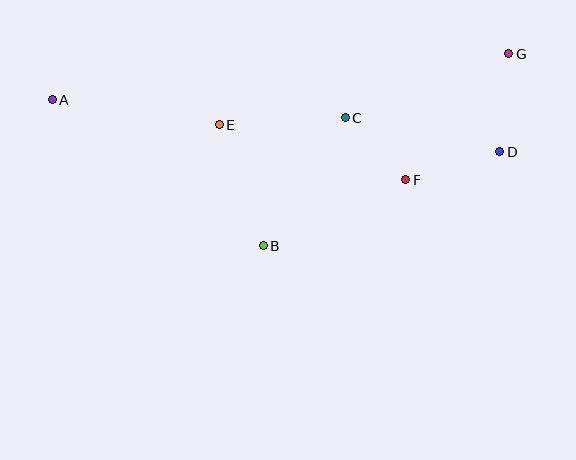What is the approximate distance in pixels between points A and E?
The distance between A and E is approximately 169 pixels.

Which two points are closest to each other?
Points C and F are closest to each other.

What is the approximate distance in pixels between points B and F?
The distance between B and F is approximately 157 pixels.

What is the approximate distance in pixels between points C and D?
The distance between C and D is approximately 158 pixels.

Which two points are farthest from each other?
Points A and G are farthest from each other.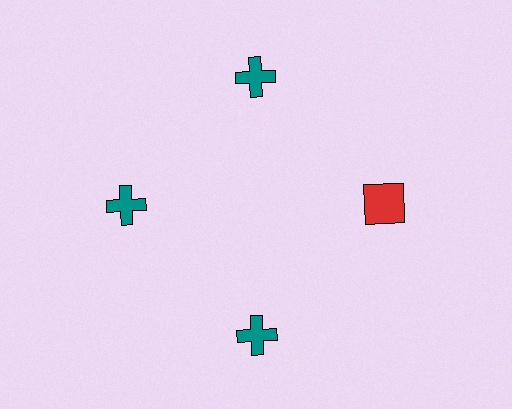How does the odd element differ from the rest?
It differs in both color (red instead of teal) and shape (square instead of cross).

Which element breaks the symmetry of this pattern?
The red square at roughly the 3 o'clock position breaks the symmetry. All other shapes are teal crosses.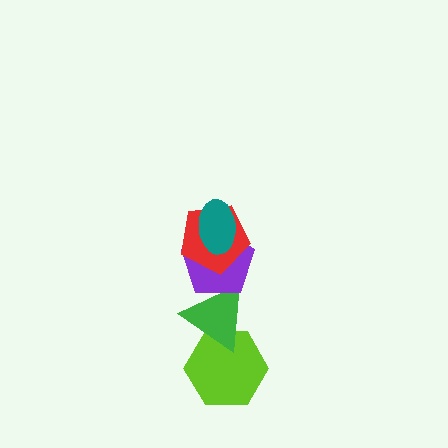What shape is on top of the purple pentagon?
The red pentagon is on top of the purple pentagon.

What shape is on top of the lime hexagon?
The green triangle is on top of the lime hexagon.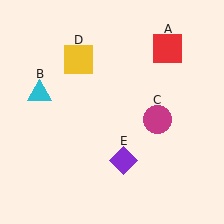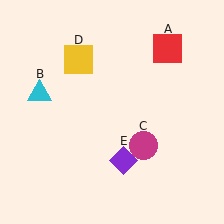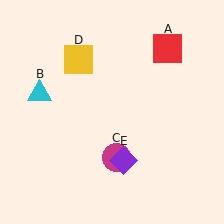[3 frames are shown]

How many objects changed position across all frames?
1 object changed position: magenta circle (object C).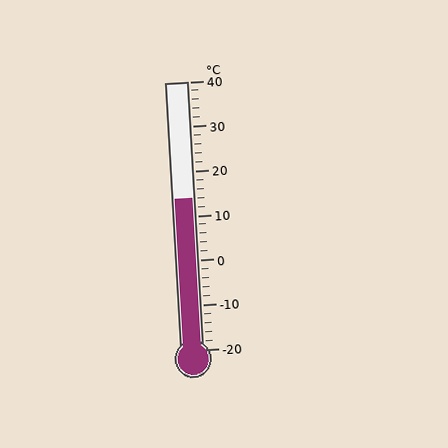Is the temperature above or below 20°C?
The temperature is below 20°C.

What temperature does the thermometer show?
The thermometer shows approximately 14°C.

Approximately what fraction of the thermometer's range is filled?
The thermometer is filled to approximately 55% of its range.